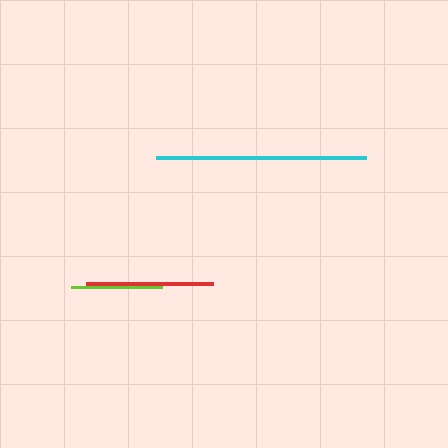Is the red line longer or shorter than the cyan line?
The cyan line is longer than the red line.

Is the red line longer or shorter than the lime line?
The red line is longer than the lime line.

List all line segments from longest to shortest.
From longest to shortest: cyan, red, lime.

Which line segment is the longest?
The cyan line is the longest at approximately 210 pixels.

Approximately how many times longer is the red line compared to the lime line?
The red line is approximately 1.4 times the length of the lime line.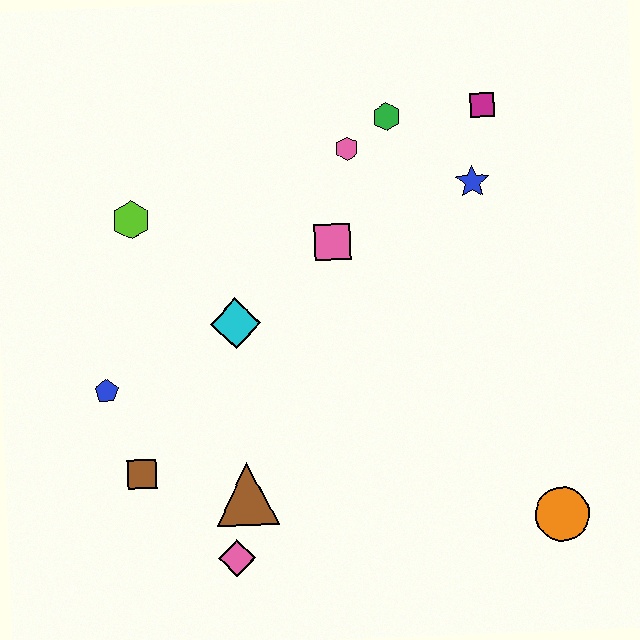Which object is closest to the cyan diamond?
The pink square is closest to the cyan diamond.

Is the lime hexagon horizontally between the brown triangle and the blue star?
No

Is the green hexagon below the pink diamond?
No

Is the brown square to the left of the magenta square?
Yes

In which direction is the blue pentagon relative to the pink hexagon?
The blue pentagon is to the left of the pink hexagon.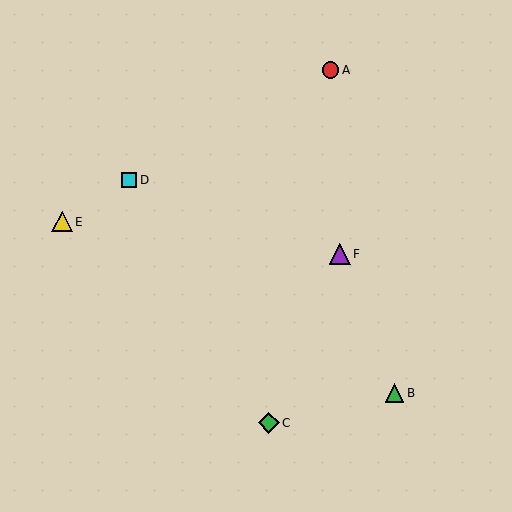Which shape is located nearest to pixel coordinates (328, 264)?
The purple triangle (labeled F) at (340, 254) is nearest to that location.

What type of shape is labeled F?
Shape F is a purple triangle.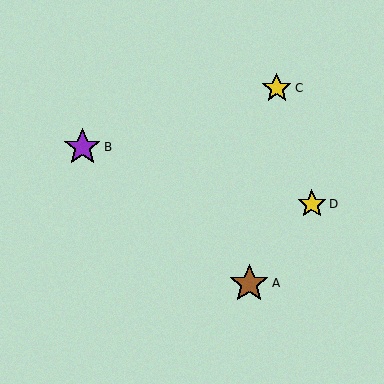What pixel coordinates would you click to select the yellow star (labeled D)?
Click at (312, 204) to select the yellow star D.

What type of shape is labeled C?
Shape C is a yellow star.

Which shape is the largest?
The brown star (labeled A) is the largest.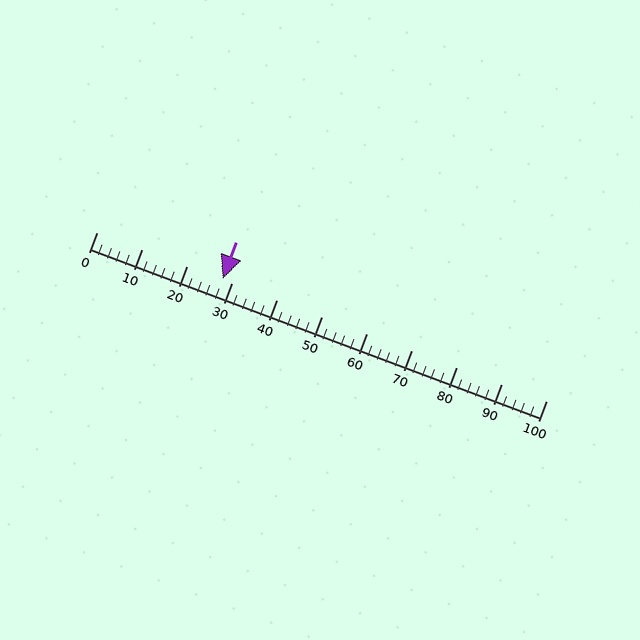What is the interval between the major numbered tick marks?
The major tick marks are spaced 10 units apart.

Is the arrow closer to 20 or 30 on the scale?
The arrow is closer to 30.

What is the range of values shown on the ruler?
The ruler shows values from 0 to 100.